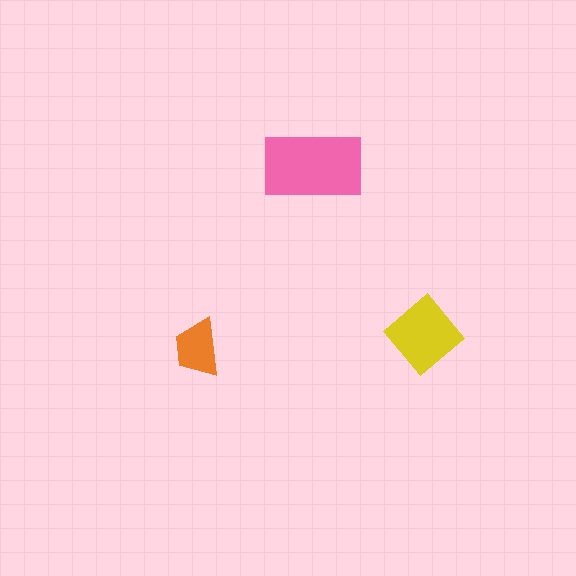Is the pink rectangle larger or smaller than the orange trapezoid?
Larger.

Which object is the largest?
The pink rectangle.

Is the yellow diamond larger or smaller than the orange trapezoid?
Larger.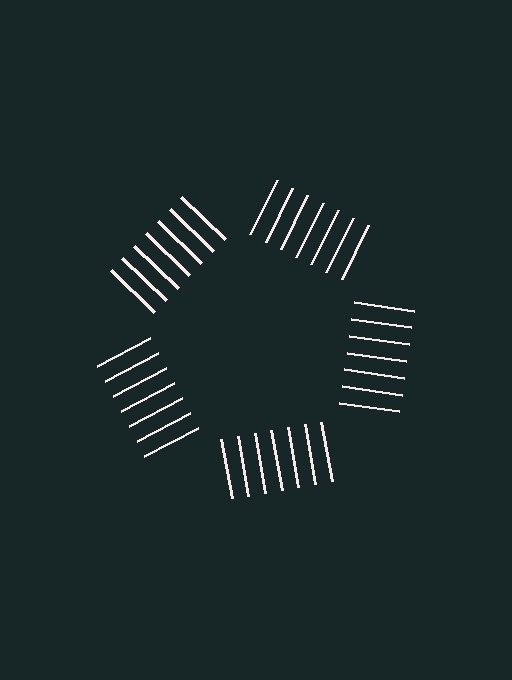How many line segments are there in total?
35 — 7 along each of the 5 edges.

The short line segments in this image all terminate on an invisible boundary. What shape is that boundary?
An illusory pentagon — the line segments terminate on its edges but no continuous stroke is drawn.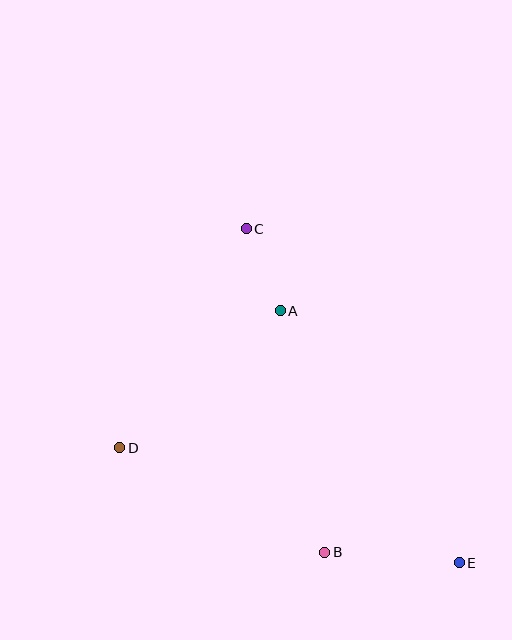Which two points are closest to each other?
Points A and C are closest to each other.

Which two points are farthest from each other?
Points C and E are farthest from each other.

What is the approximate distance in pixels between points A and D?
The distance between A and D is approximately 211 pixels.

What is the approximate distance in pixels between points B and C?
The distance between B and C is approximately 333 pixels.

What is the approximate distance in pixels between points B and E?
The distance between B and E is approximately 135 pixels.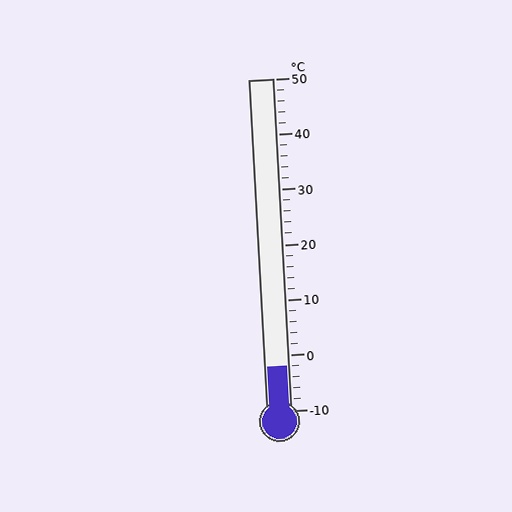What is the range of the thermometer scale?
The thermometer scale ranges from -10°C to 50°C.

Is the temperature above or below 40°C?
The temperature is below 40°C.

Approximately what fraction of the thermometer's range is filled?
The thermometer is filled to approximately 15% of its range.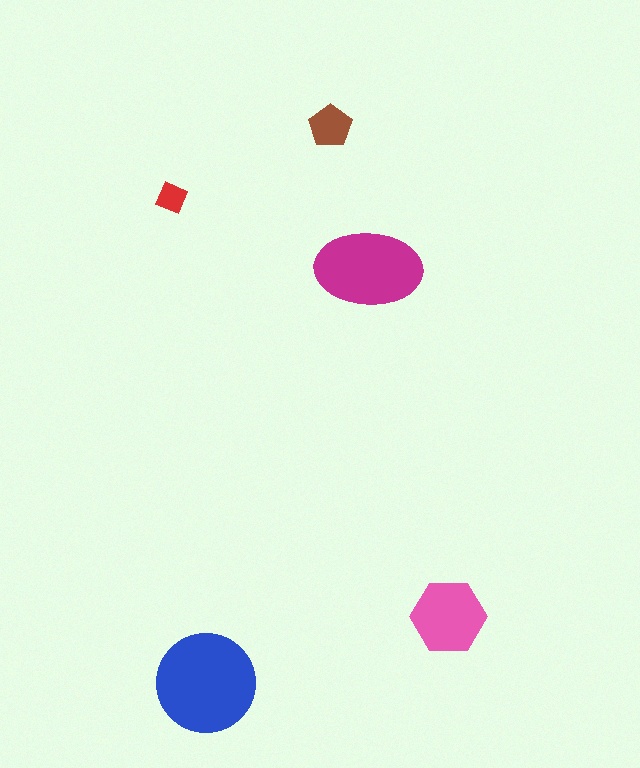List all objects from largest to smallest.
The blue circle, the magenta ellipse, the pink hexagon, the brown pentagon, the red diamond.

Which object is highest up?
The brown pentagon is topmost.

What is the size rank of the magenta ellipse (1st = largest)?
2nd.